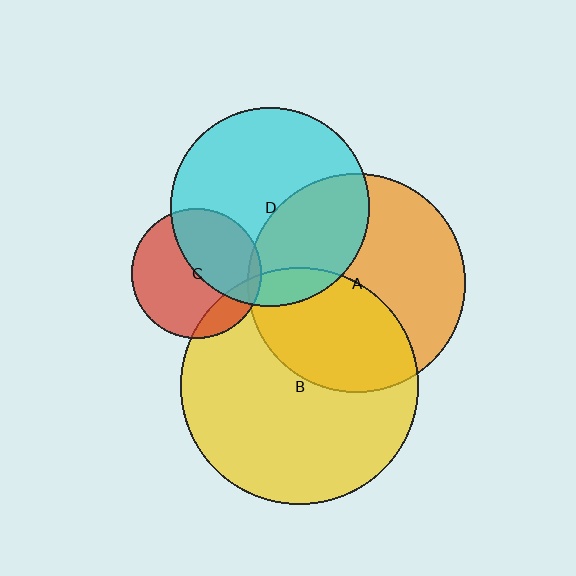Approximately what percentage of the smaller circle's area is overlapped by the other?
Approximately 45%.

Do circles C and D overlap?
Yes.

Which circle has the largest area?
Circle B (yellow).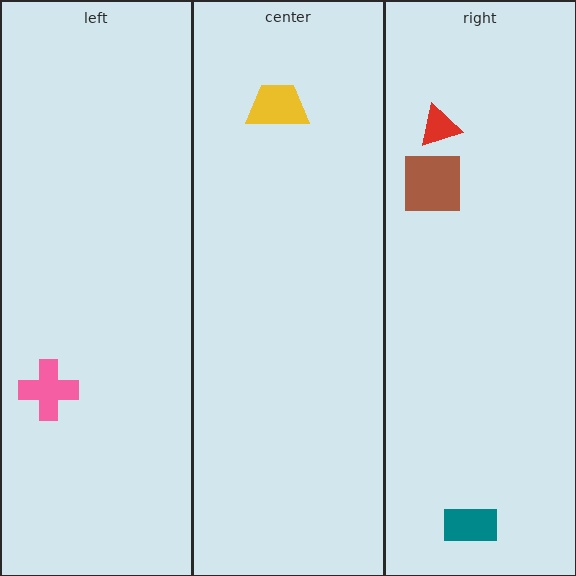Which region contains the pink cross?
The left region.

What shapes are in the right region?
The teal rectangle, the brown square, the red triangle.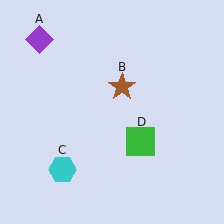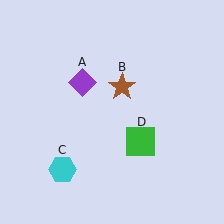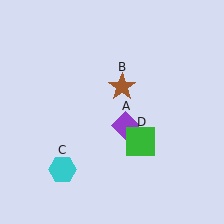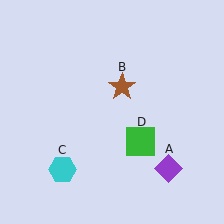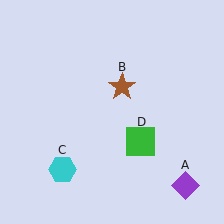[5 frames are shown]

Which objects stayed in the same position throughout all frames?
Brown star (object B) and cyan hexagon (object C) and green square (object D) remained stationary.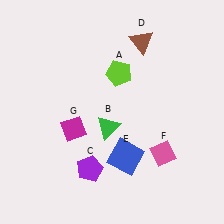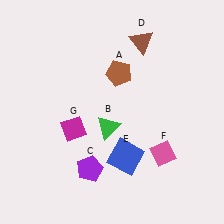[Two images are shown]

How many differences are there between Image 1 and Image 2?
There is 1 difference between the two images.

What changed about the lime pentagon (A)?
In Image 1, A is lime. In Image 2, it changed to brown.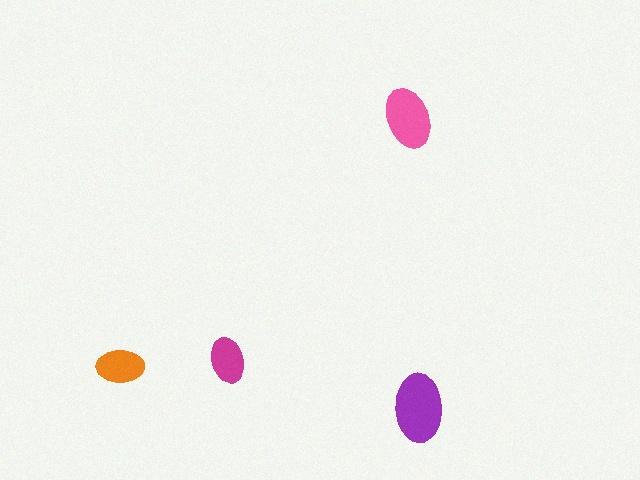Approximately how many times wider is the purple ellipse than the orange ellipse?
About 1.5 times wider.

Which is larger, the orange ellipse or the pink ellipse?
The pink one.